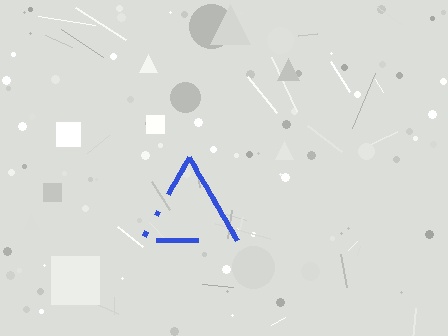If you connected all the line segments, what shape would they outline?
They would outline a triangle.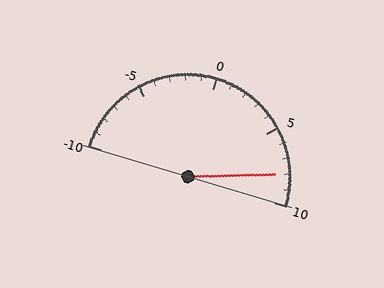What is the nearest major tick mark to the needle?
The nearest major tick mark is 10.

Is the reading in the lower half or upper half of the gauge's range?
The reading is in the upper half of the range (-10 to 10).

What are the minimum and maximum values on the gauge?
The gauge ranges from -10 to 10.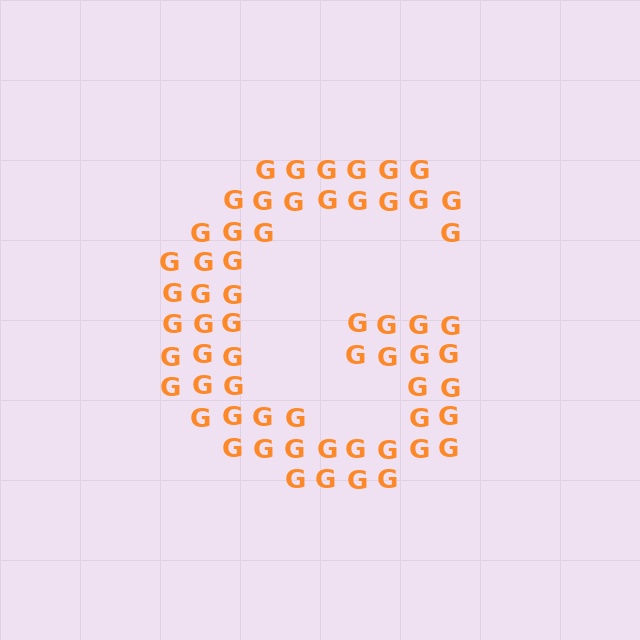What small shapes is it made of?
It is made of small letter G's.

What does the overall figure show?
The overall figure shows the letter G.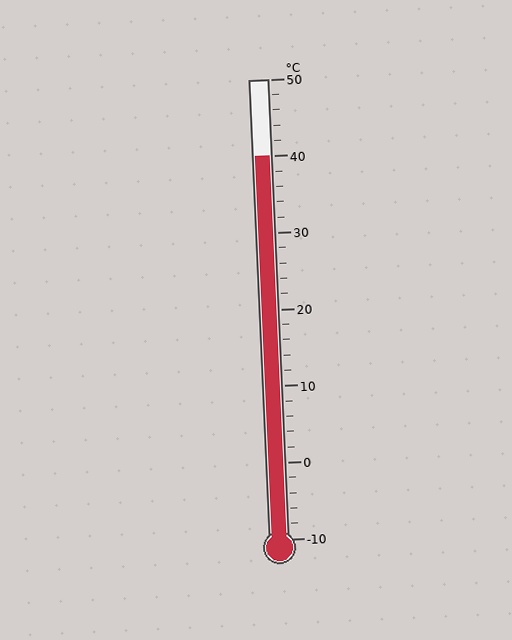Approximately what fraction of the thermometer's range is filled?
The thermometer is filled to approximately 85% of its range.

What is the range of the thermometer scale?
The thermometer scale ranges from -10°C to 50°C.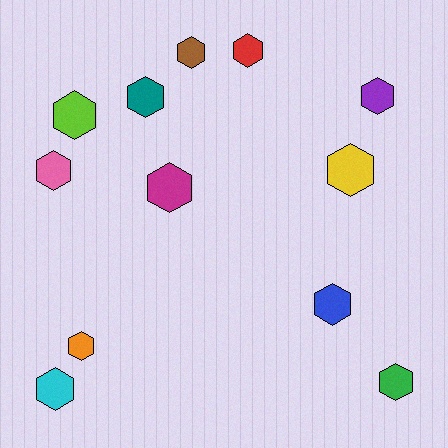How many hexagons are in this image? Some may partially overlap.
There are 12 hexagons.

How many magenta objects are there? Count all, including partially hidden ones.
There is 1 magenta object.